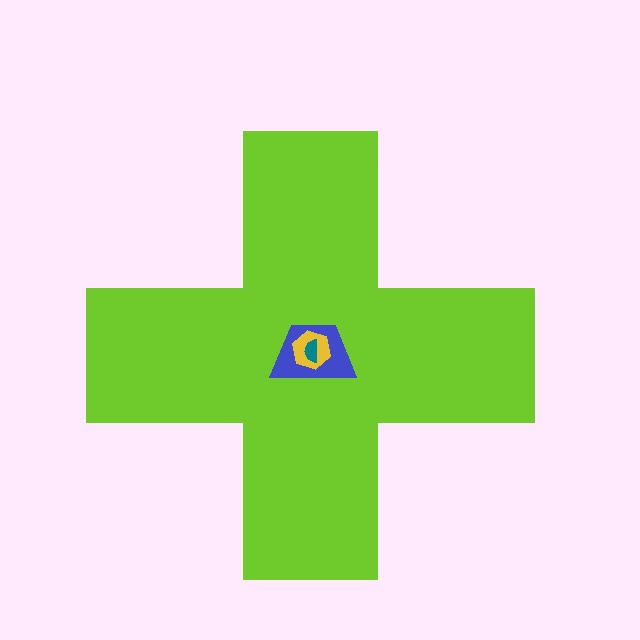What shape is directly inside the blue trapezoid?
The yellow hexagon.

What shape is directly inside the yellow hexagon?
The teal semicircle.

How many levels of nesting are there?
4.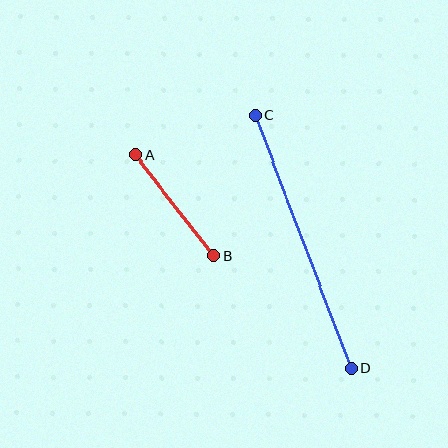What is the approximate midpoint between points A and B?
The midpoint is at approximately (174, 205) pixels.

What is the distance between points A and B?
The distance is approximately 128 pixels.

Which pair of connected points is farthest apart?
Points C and D are farthest apart.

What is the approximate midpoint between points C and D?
The midpoint is at approximately (303, 242) pixels.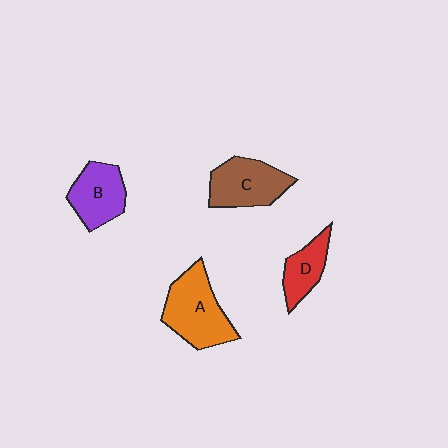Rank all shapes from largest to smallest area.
From largest to smallest: A (orange), C (brown), B (purple), D (red).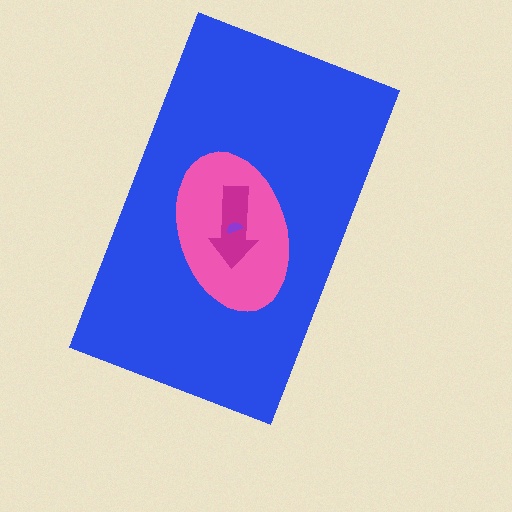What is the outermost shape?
The blue rectangle.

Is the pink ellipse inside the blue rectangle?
Yes.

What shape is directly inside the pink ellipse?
The magenta arrow.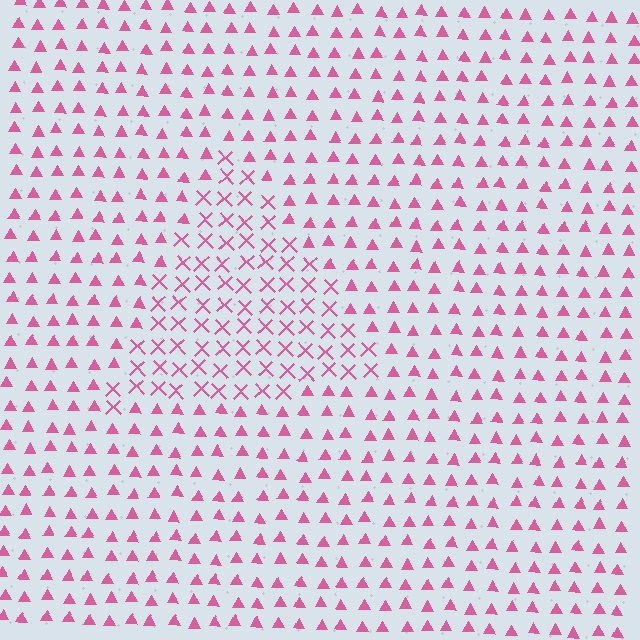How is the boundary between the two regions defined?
The boundary is defined by a change in element shape: X marks inside vs. triangles outside. All elements share the same color and spacing.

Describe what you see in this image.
The image is filled with small pink elements arranged in a uniform grid. A triangle-shaped region contains X marks, while the surrounding area contains triangles. The boundary is defined purely by the change in element shape.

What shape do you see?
I see a triangle.